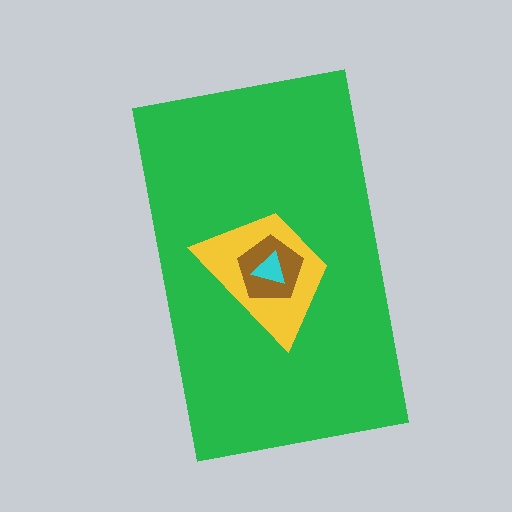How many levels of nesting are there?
4.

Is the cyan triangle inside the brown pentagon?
Yes.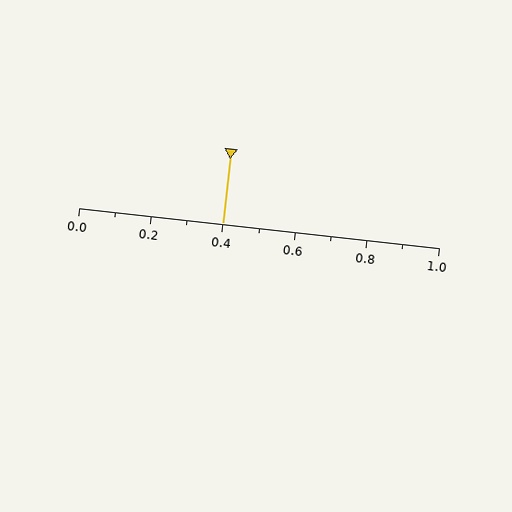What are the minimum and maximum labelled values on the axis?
The axis runs from 0.0 to 1.0.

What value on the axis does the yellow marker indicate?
The marker indicates approximately 0.4.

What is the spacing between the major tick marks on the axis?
The major ticks are spaced 0.2 apart.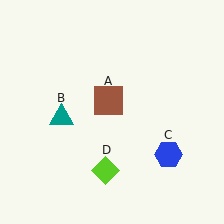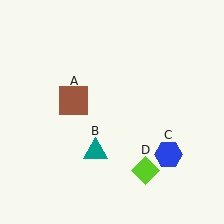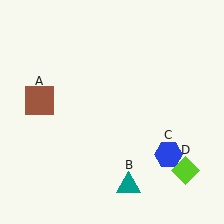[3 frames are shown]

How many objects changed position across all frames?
3 objects changed position: brown square (object A), teal triangle (object B), lime diamond (object D).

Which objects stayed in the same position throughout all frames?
Blue hexagon (object C) remained stationary.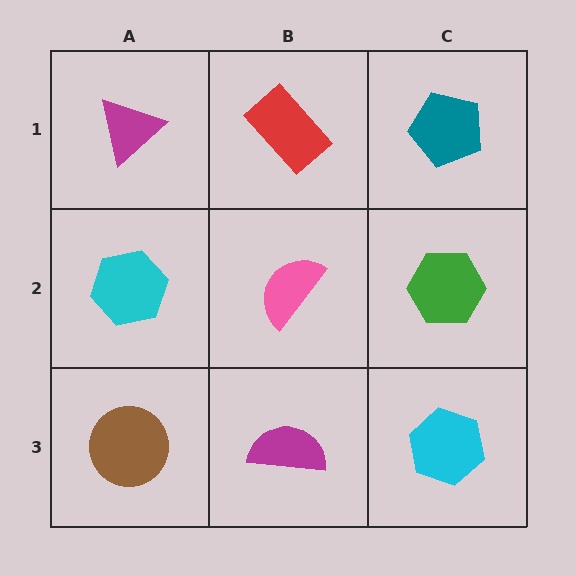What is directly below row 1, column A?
A cyan hexagon.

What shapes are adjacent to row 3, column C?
A green hexagon (row 2, column C), a magenta semicircle (row 3, column B).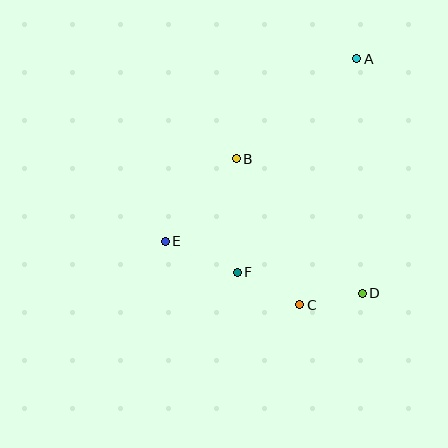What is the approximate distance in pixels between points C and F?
The distance between C and F is approximately 70 pixels.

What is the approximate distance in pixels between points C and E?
The distance between C and E is approximately 149 pixels.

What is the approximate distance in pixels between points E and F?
The distance between E and F is approximately 78 pixels.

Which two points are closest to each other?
Points C and D are closest to each other.